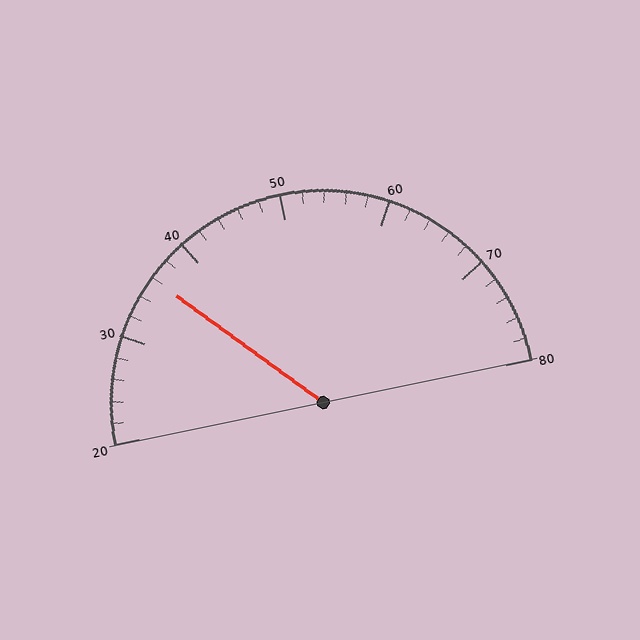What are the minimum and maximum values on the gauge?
The gauge ranges from 20 to 80.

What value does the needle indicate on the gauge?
The needle indicates approximately 36.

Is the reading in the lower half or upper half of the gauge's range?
The reading is in the lower half of the range (20 to 80).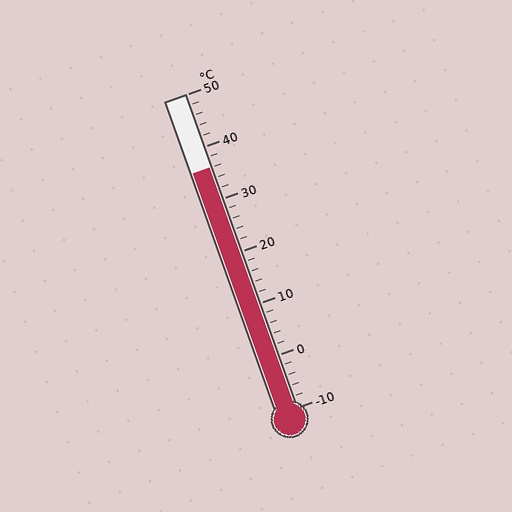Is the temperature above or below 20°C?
The temperature is above 20°C.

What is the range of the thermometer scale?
The thermometer scale ranges from -10°C to 50°C.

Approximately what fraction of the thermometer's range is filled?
The thermometer is filled to approximately 75% of its range.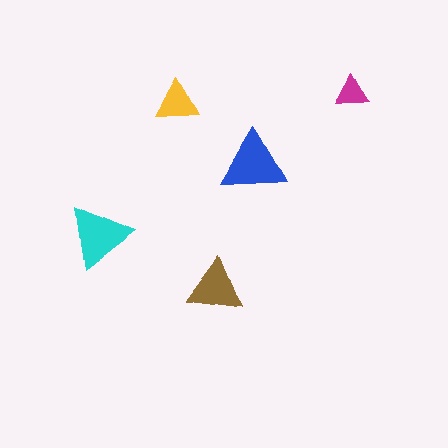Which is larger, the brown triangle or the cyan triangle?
The cyan one.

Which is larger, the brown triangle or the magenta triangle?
The brown one.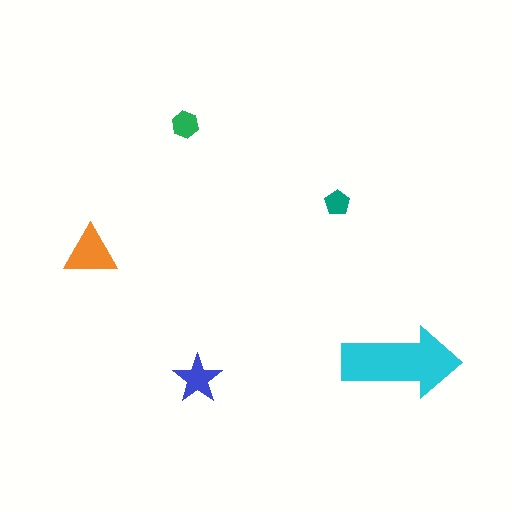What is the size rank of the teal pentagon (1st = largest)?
5th.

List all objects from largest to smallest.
The cyan arrow, the orange triangle, the blue star, the green hexagon, the teal pentagon.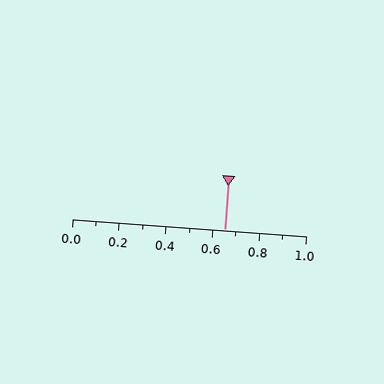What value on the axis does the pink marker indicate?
The marker indicates approximately 0.65.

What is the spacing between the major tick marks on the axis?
The major ticks are spaced 0.2 apart.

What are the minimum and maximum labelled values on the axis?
The axis runs from 0.0 to 1.0.